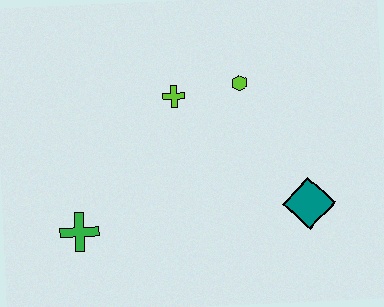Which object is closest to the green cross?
The lime cross is closest to the green cross.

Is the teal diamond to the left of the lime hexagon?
No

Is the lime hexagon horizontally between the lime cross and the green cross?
No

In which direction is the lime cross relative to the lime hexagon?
The lime cross is to the left of the lime hexagon.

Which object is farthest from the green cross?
The teal diamond is farthest from the green cross.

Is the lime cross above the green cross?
Yes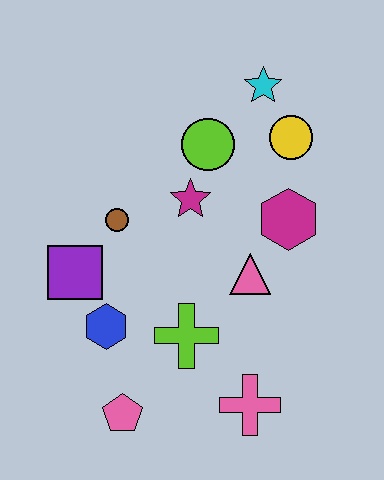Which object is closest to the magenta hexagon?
The pink triangle is closest to the magenta hexagon.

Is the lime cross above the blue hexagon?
No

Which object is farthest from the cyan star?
The pink pentagon is farthest from the cyan star.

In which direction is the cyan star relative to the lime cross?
The cyan star is above the lime cross.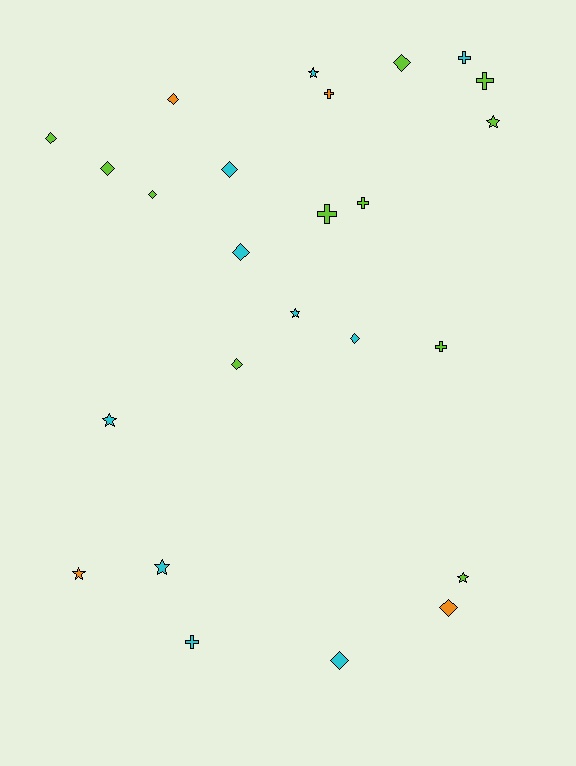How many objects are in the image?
There are 25 objects.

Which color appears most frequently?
Lime, with 11 objects.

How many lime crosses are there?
There are 4 lime crosses.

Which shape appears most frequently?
Diamond, with 11 objects.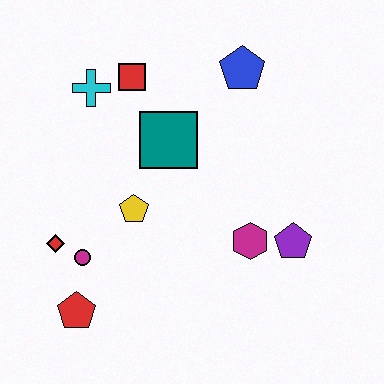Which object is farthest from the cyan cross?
The purple pentagon is farthest from the cyan cross.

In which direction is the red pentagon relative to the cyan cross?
The red pentagon is below the cyan cross.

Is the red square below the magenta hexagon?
No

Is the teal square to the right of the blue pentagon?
No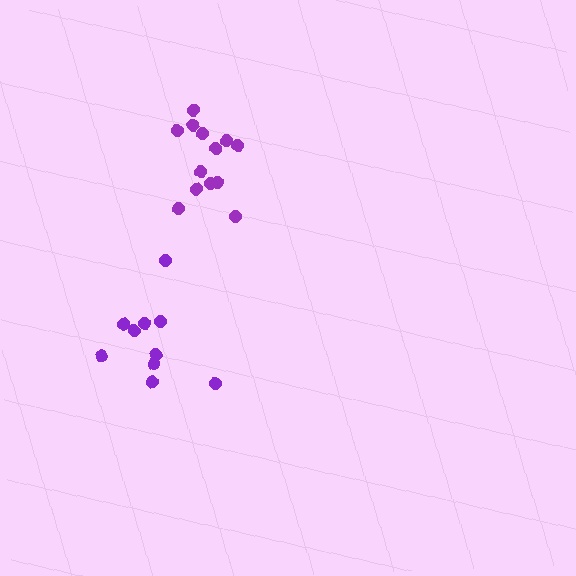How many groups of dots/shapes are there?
There are 2 groups.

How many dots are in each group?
Group 1: 10 dots, Group 2: 13 dots (23 total).